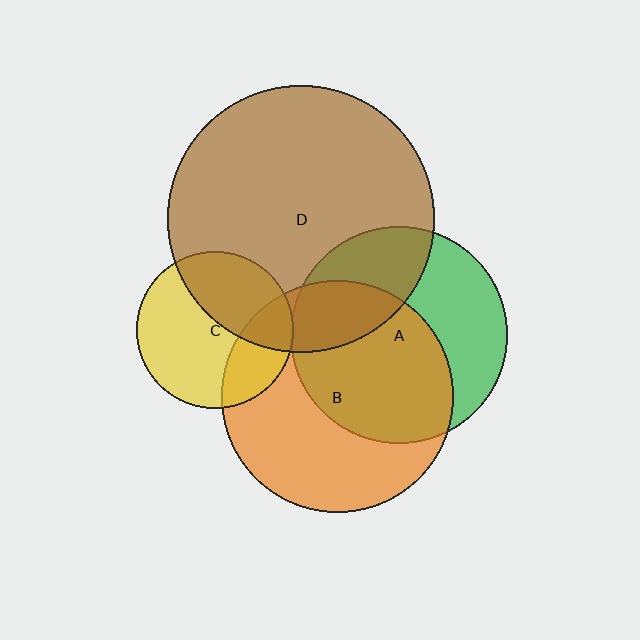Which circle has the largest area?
Circle D (brown).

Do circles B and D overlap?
Yes.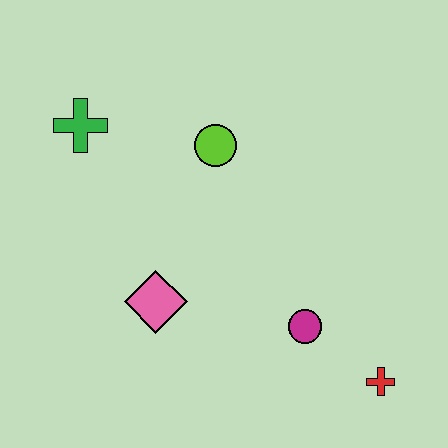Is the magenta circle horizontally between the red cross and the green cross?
Yes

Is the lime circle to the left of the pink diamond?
No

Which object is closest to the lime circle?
The green cross is closest to the lime circle.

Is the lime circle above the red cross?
Yes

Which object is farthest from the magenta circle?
The green cross is farthest from the magenta circle.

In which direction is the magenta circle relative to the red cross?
The magenta circle is to the left of the red cross.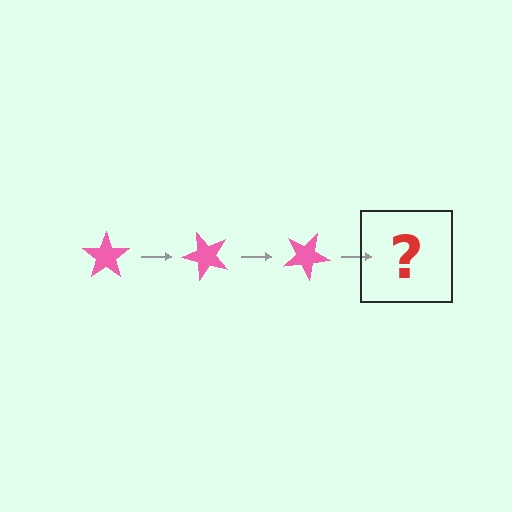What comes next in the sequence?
The next element should be a pink star rotated 150 degrees.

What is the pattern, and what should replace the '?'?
The pattern is that the star rotates 50 degrees each step. The '?' should be a pink star rotated 150 degrees.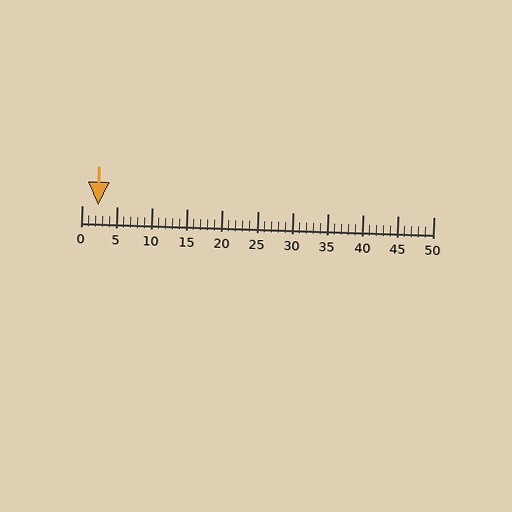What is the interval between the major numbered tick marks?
The major tick marks are spaced 5 units apart.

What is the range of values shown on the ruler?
The ruler shows values from 0 to 50.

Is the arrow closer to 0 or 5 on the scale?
The arrow is closer to 0.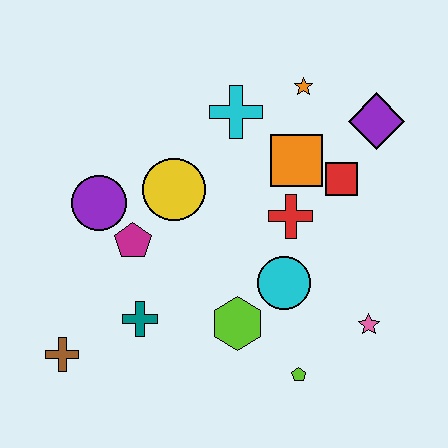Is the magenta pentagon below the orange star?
Yes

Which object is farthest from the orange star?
The brown cross is farthest from the orange star.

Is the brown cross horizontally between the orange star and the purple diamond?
No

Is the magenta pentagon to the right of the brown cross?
Yes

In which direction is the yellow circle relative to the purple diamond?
The yellow circle is to the left of the purple diamond.